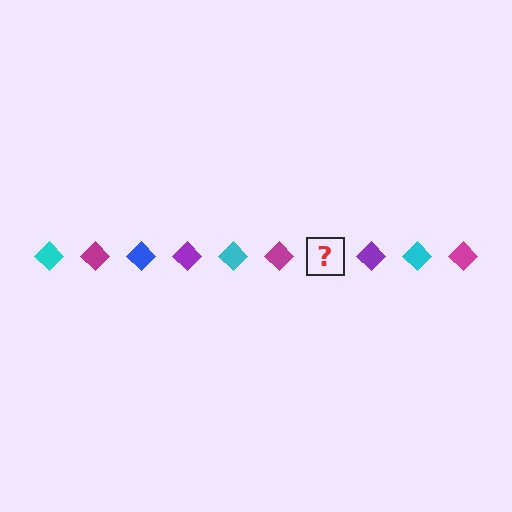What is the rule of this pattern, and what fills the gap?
The rule is that the pattern cycles through cyan, magenta, blue, purple diamonds. The gap should be filled with a blue diamond.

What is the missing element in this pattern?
The missing element is a blue diamond.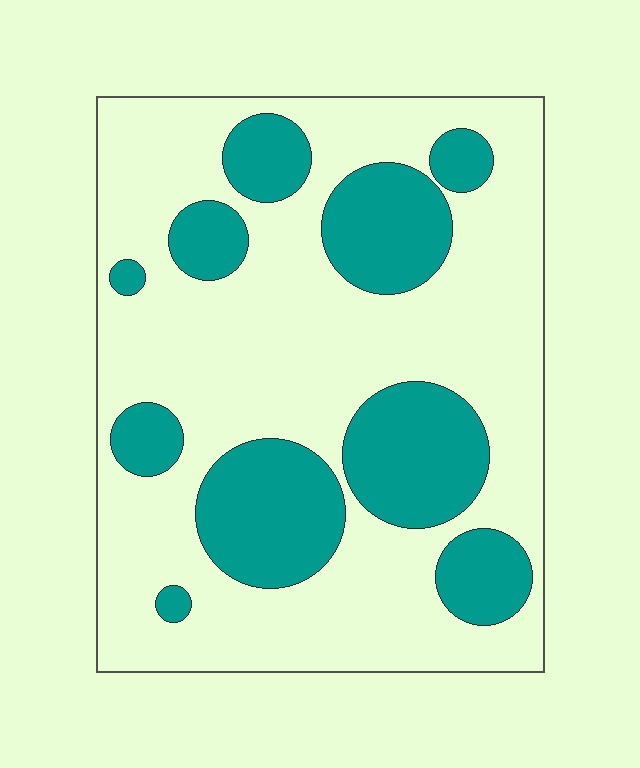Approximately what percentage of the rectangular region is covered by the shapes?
Approximately 30%.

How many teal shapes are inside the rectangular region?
10.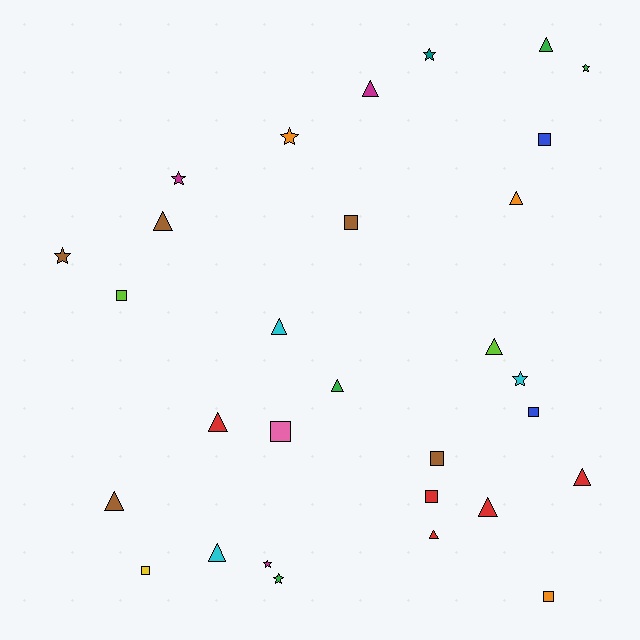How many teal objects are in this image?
There is 1 teal object.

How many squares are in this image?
There are 9 squares.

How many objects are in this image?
There are 30 objects.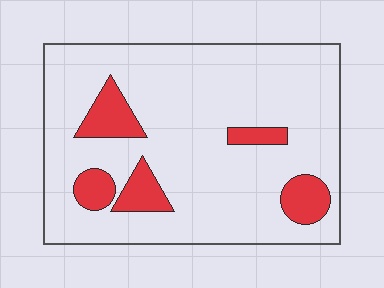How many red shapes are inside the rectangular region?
5.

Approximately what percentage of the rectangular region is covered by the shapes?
Approximately 15%.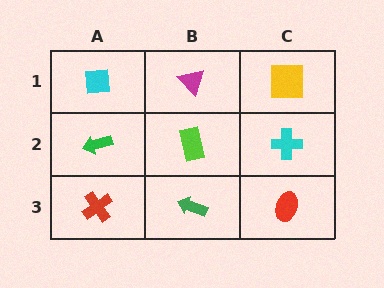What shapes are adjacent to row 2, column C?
A yellow square (row 1, column C), a red ellipse (row 3, column C), a lime rectangle (row 2, column B).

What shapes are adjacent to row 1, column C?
A cyan cross (row 2, column C), a magenta triangle (row 1, column B).